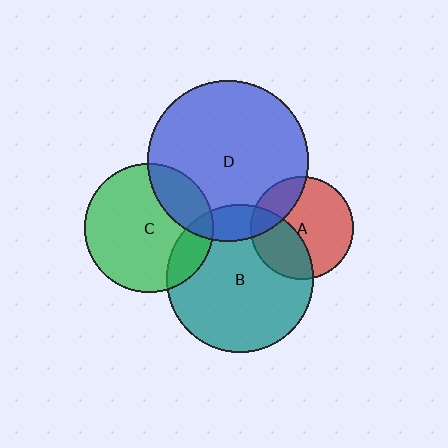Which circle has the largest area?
Circle D (blue).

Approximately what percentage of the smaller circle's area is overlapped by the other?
Approximately 15%.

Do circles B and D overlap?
Yes.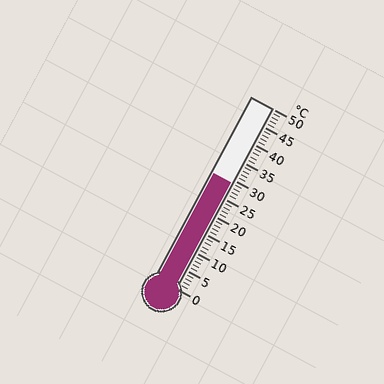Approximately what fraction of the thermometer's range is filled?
The thermometer is filled to approximately 60% of its range.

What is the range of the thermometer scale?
The thermometer scale ranges from 0°C to 50°C.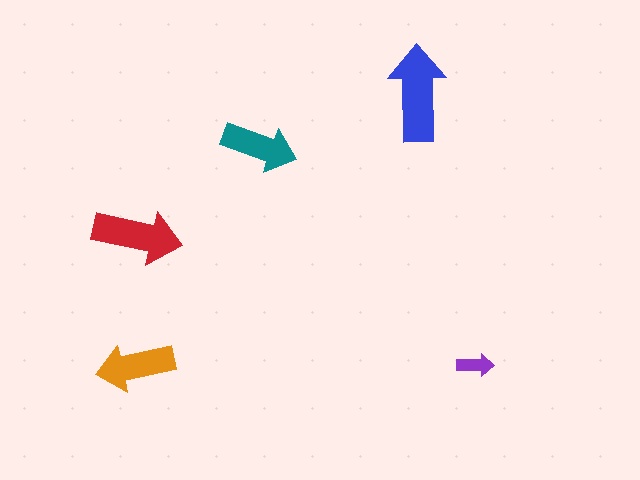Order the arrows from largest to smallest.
the blue one, the red one, the orange one, the teal one, the purple one.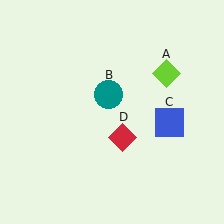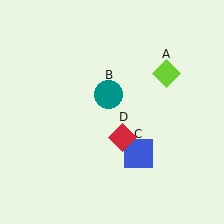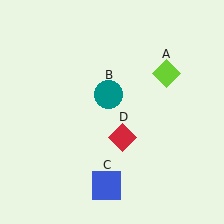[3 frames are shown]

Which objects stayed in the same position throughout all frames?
Lime diamond (object A) and teal circle (object B) and red diamond (object D) remained stationary.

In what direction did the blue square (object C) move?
The blue square (object C) moved down and to the left.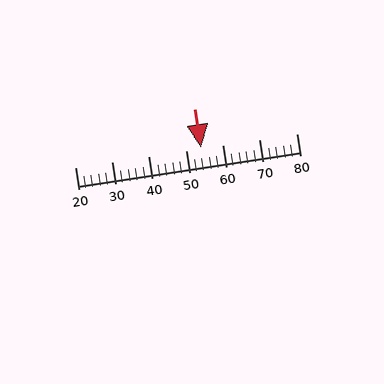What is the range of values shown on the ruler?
The ruler shows values from 20 to 80.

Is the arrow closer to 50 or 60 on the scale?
The arrow is closer to 50.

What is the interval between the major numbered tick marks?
The major tick marks are spaced 10 units apart.